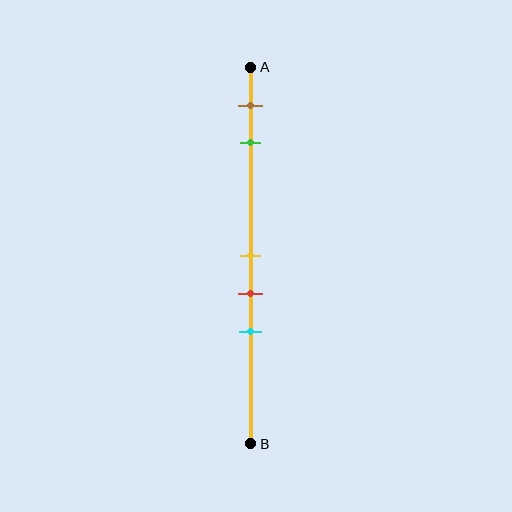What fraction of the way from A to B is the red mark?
The red mark is approximately 60% (0.6) of the way from A to B.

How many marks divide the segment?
There are 5 marks dividing the segment.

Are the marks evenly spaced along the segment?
No, the marks are not evenly spaced.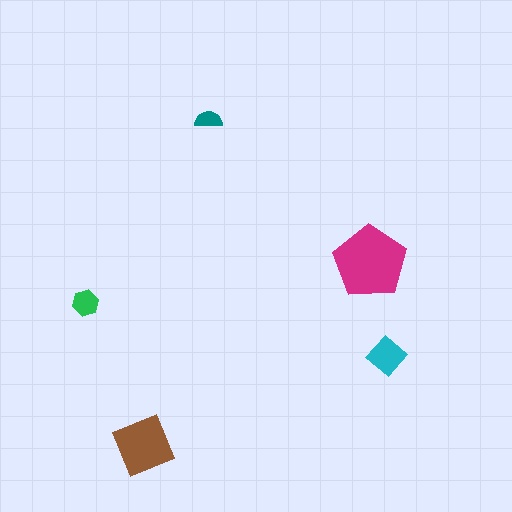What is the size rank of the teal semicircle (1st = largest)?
5th.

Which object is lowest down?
The brown square is bottommost.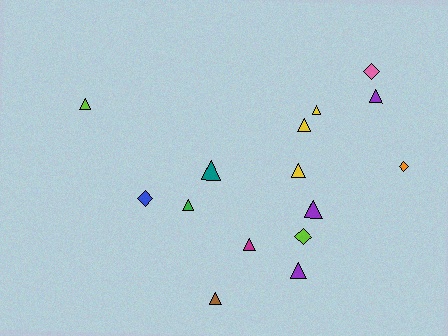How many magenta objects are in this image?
There is 1 magenta object.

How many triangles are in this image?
There are 11 triangles.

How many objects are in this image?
There are 15 objects.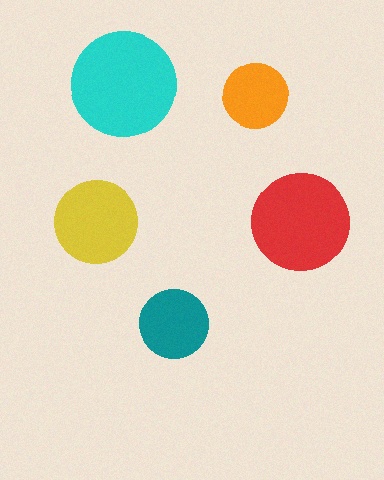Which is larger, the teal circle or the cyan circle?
The cyan one.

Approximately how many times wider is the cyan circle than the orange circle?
About 1.5 times wider.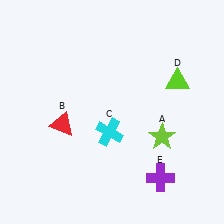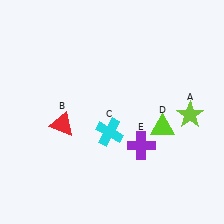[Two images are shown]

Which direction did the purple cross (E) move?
The purple cross (E) moved up.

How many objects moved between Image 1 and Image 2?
3 objects moved between the two images.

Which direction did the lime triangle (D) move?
The lime triangle (D) moved down.